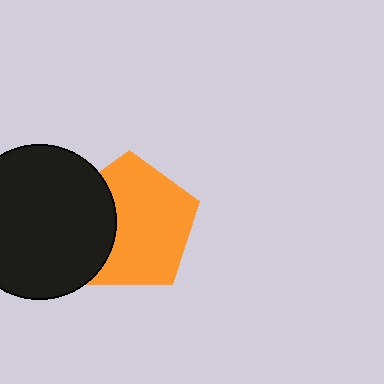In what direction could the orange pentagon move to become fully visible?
The orange pentagon could move right. That would shift it out from behind the black circle entirely.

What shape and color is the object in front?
The object in front is a black circle.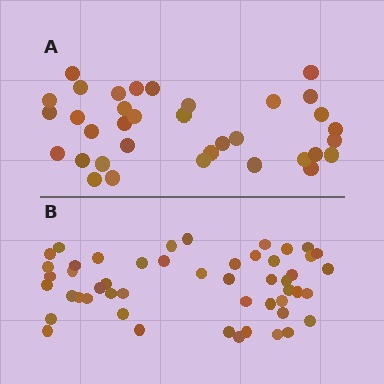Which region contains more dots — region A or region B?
Region B (the bottom region) has more dots.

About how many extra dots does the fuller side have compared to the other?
Region B has approximately 15 more dots than region A.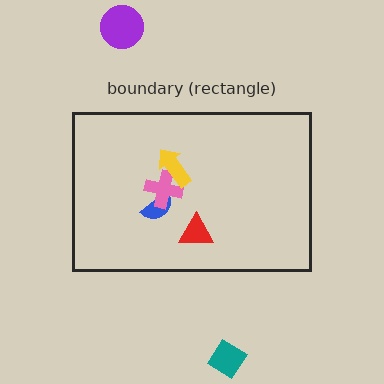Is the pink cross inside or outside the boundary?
Inside.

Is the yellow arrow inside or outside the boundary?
Inside.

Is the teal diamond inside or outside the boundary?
Outside.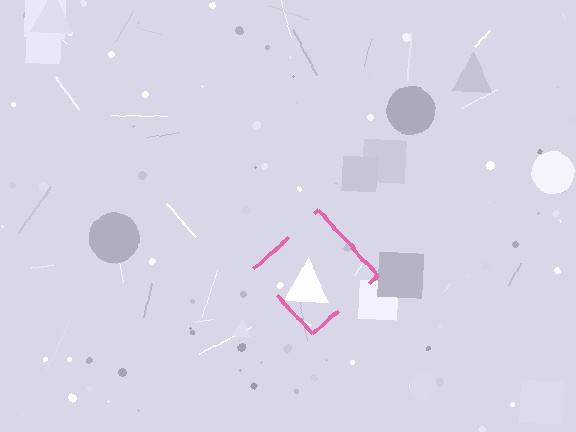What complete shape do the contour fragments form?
The contour fragments form a diamond.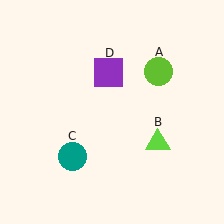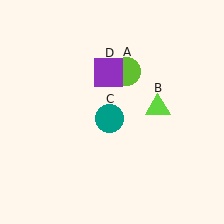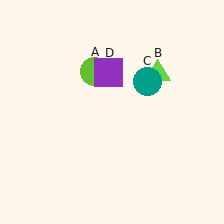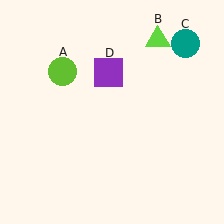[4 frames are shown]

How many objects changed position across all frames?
3 objects changed position: lime circle (object A), lime triangle (object B), teal circle (object C).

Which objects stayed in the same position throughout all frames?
Purple square (object D) remained stationary.